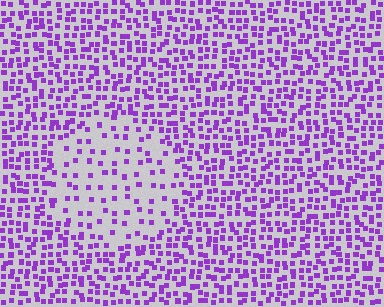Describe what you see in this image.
The image contains small purple elements arranged at two different densities. A circle-shaped region is visible where the elements are less densely packed than the surrounding area.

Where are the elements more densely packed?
The elements are more densely packed outside the circle boundary.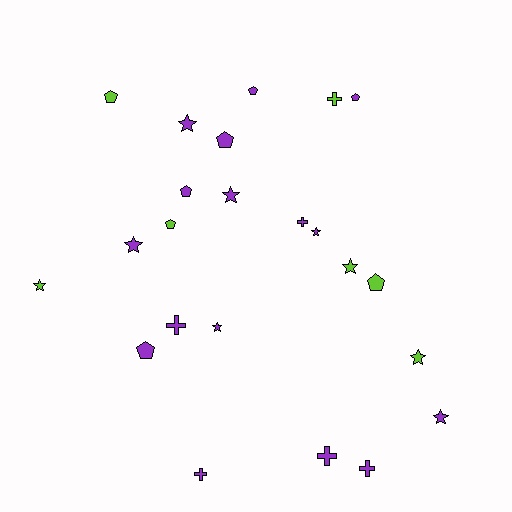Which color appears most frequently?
Purple, with 16 objects.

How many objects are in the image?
There are 23 objects.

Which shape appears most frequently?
Star, with 9 objects.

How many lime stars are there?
There are 3 lime stars.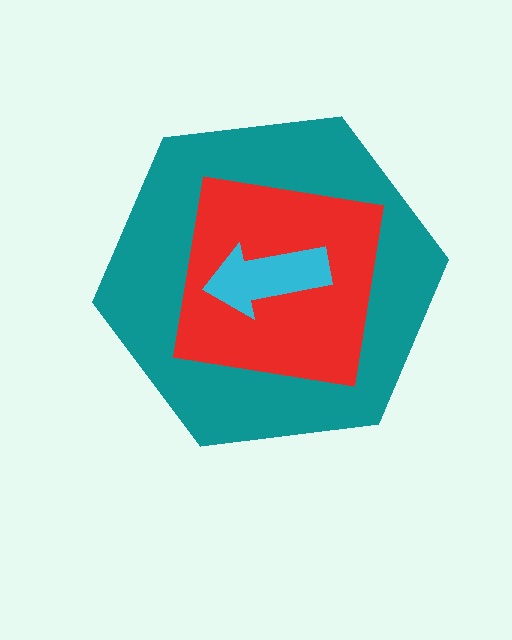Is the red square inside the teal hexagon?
Yes.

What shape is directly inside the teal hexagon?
The red square.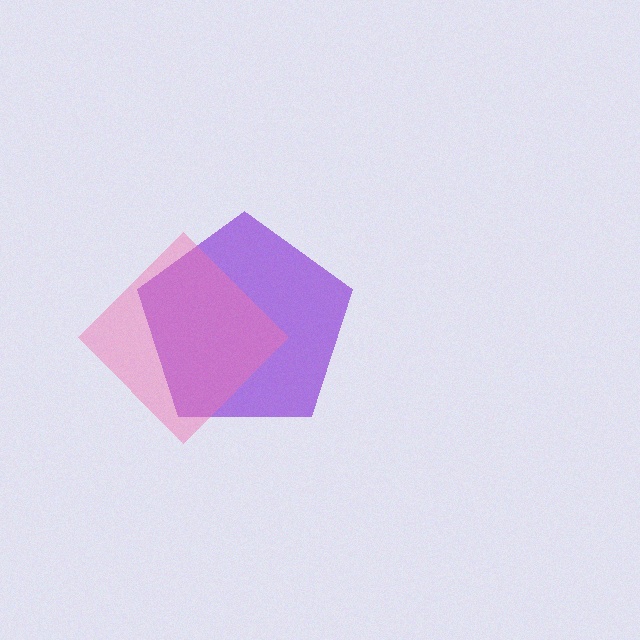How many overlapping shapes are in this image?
There are 2 overlapping shapes in the image.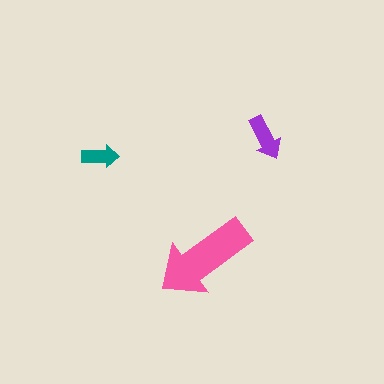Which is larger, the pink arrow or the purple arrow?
The pink one.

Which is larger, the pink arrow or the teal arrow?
The pink one.